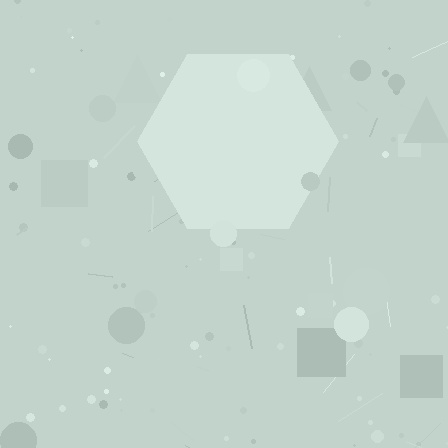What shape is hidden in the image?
A hexagon is hidden in the image.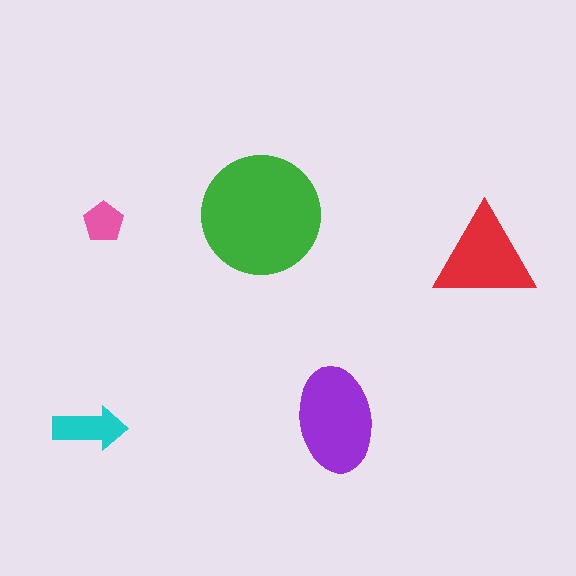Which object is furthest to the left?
The cyan arrow is leftmost.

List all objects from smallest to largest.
The pink pentagon, the cyan arrow, the red triangle, the purple ellipse, the green circle.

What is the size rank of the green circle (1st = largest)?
1st.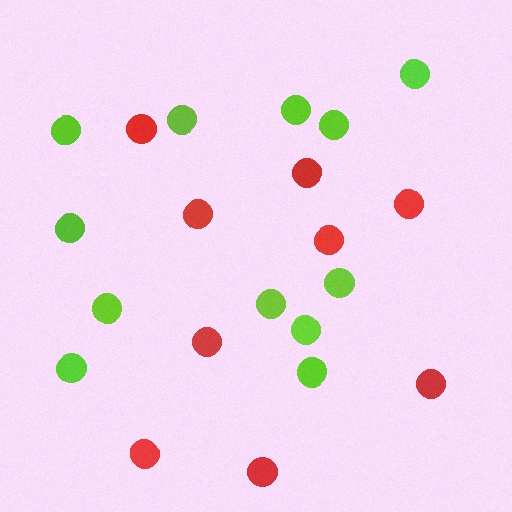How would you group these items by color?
There are 2 groups: one group of lime circles (12) and one group of red circles (9).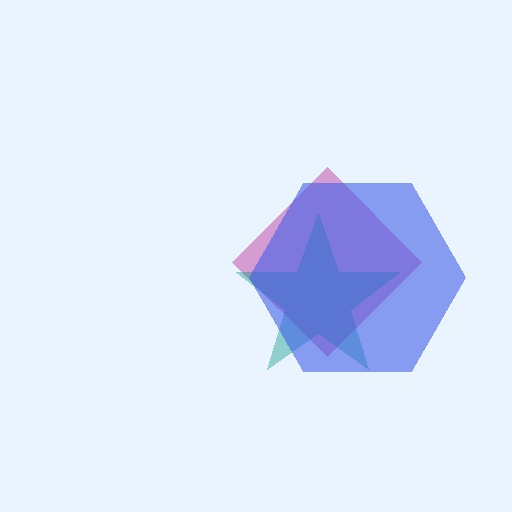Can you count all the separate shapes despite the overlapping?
Yes, there are 3 separate shapes.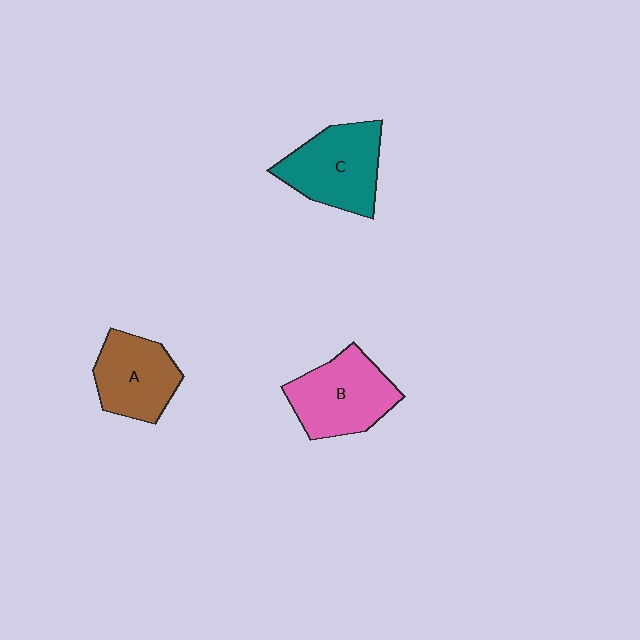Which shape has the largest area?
Shape C (teal).